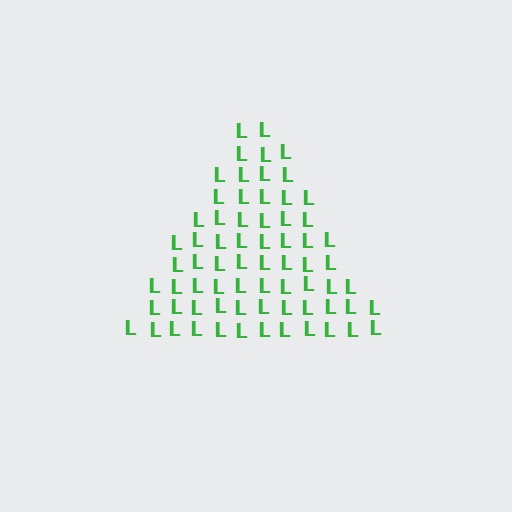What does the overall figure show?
The overall figure shows a triangle.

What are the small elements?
The small elements are letter L's.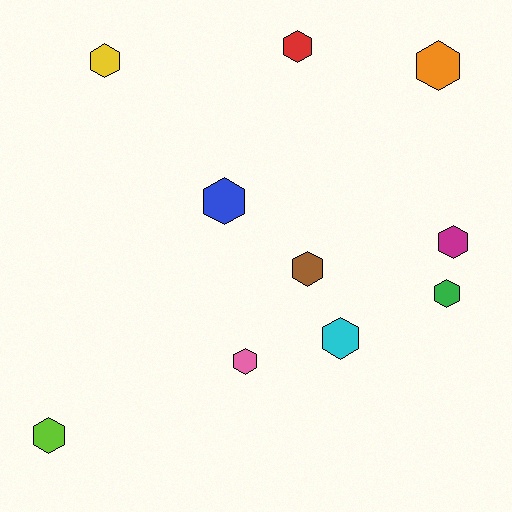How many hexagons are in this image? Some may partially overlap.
There are 10 hexagons.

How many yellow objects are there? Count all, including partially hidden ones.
There is 1 yellow object.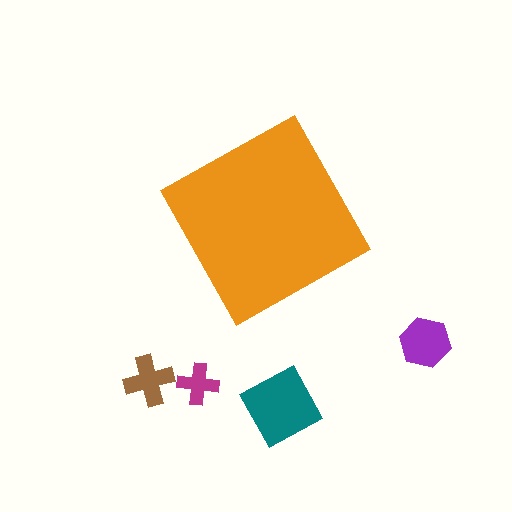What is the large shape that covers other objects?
An orange diamond.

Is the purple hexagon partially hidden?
No, the purple hexagon is fully visible.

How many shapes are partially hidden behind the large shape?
0 shapes are partially hidden.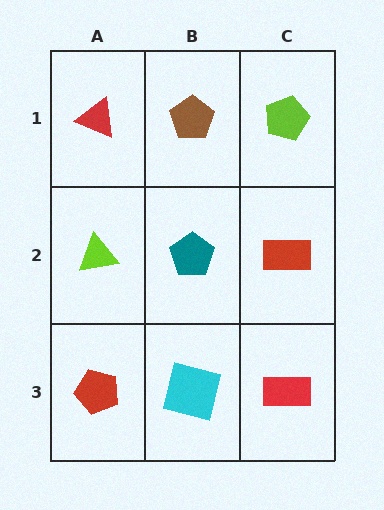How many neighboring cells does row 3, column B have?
3.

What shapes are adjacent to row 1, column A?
A lime triangle (row 2, column A), a brown pentagon (row 1, column B).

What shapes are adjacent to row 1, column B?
A teal pentagon (row 2, column B), a red triangle (row 1, column A), a lime pentagon (row 1, column C).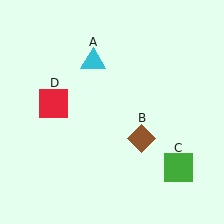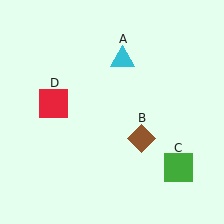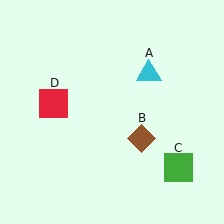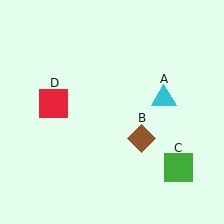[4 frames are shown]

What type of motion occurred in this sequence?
The cyan triangle (object A) rotated clockwise around the center of the scene.